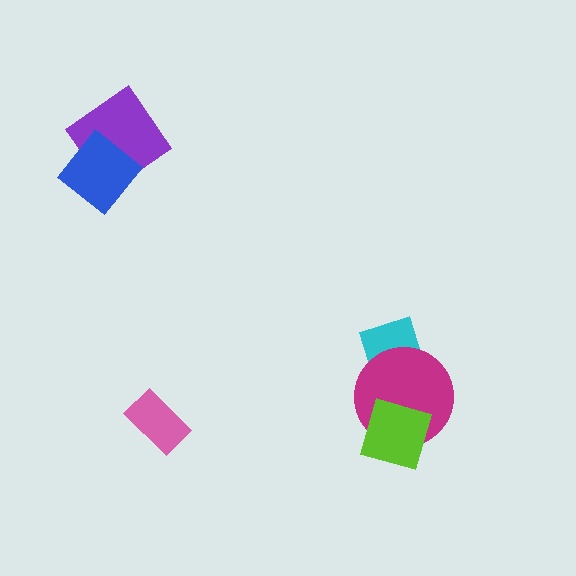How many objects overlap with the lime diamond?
2 objects overlap with the lime diamond.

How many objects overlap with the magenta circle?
2 objects overlap with the magenta circle.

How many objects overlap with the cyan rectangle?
2 objects overlap with the cyan rectangle.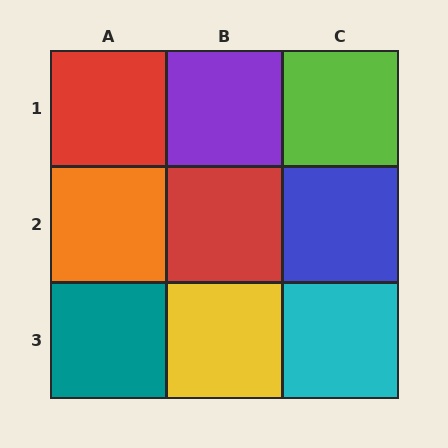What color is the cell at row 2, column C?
Blue.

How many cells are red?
2 cells are red.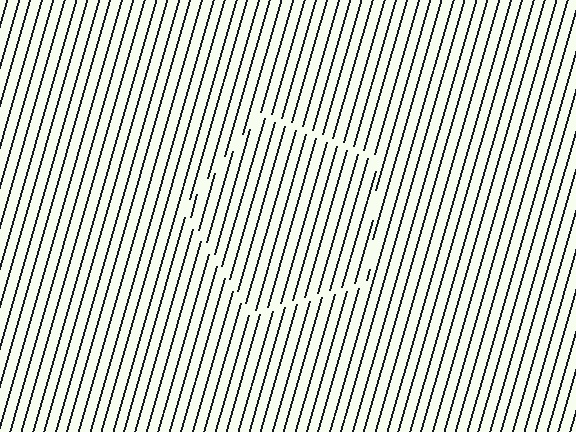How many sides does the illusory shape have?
5 sides — the line-ends trace a pentagon.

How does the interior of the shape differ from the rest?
The interior of the shape contains the same grating, shifted by half a period — the contour is defined by the phase discontinuity where line-ends from the inner and outer gratings abut.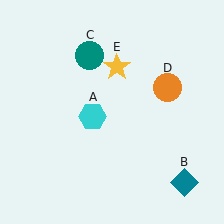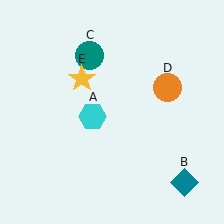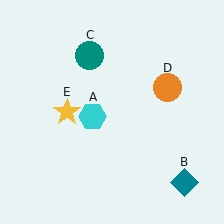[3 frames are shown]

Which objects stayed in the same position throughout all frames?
Cyan hexagon (object A) and teal diamond (object B) and teal circle (object C) and orange circle (object D) remained stationary.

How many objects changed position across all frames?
1 object changed position: yellow star (object E).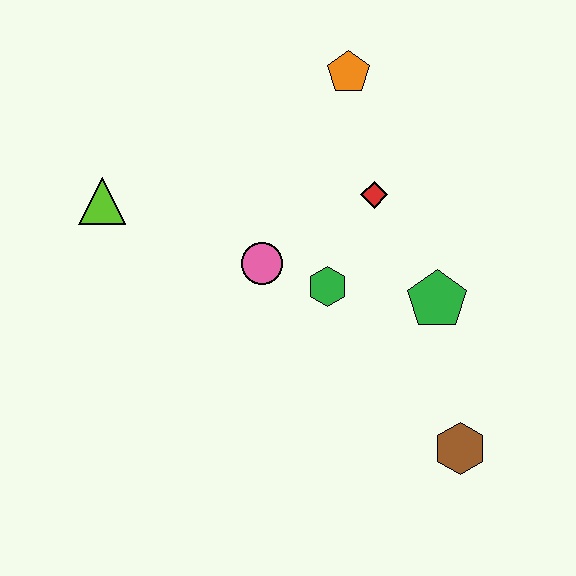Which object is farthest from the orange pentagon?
The brown hexagon is farthest from the orange pentagon.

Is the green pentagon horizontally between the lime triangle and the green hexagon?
No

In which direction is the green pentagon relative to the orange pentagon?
The green pentagon is below the orange pentagon.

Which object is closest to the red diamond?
The green hexagon is closest to the red diamond.